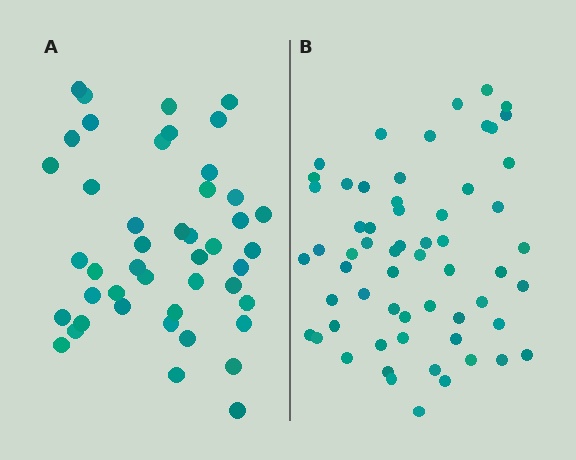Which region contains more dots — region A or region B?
Region B (the right region) has more dots.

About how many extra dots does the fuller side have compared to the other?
Region B has approximately 15 more dots than region A.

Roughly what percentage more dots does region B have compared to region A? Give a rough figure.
About 35% more.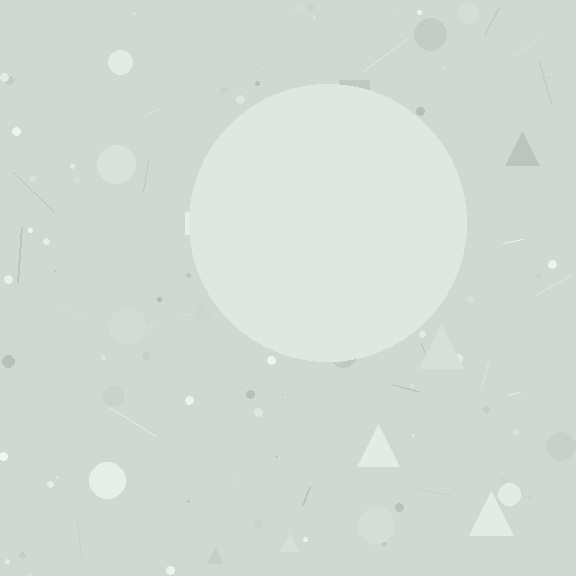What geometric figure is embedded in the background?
A circle is embedded in the background.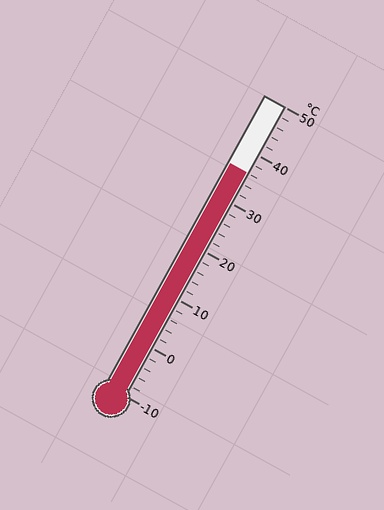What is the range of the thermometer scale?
The thermometer scale ranges from -10°C to 50°C.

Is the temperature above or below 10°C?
The temperature is above 10°C.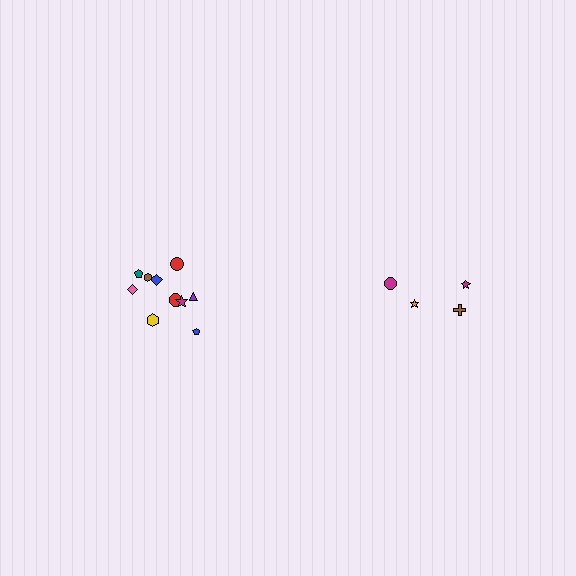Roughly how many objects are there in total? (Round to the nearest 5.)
Roughly 15 objects in total.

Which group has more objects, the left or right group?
The left group.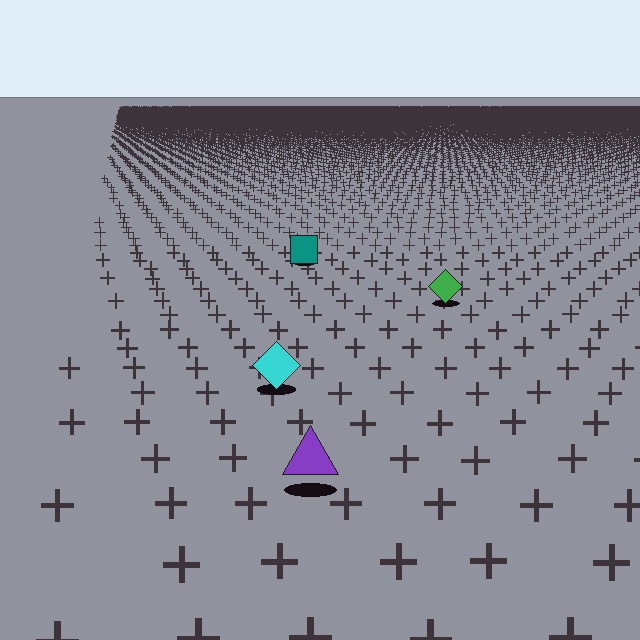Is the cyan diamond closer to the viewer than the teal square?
Yes. The cyan diamond is closer — you can tell from the texture gradient: the ground texture is coarser near it.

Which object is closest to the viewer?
The purple triangle is closest. The texture marks near it are larger and more spread out.